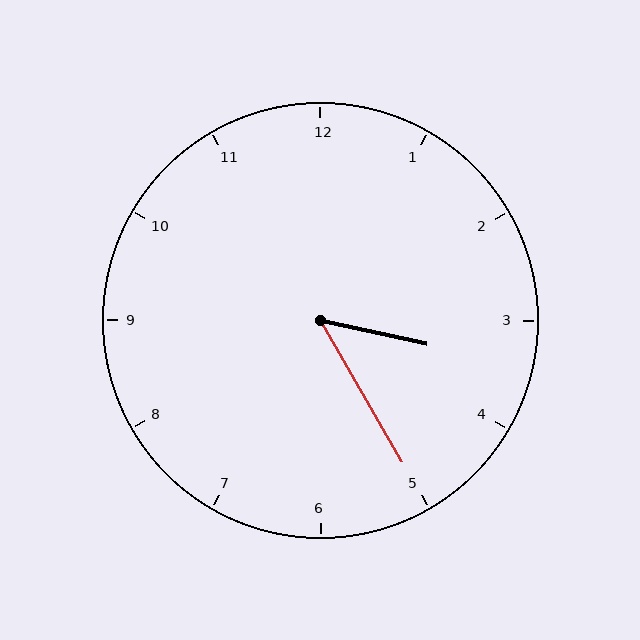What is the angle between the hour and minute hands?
Approximately 48 degrees.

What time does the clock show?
3:25.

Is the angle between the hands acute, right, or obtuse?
It is acute.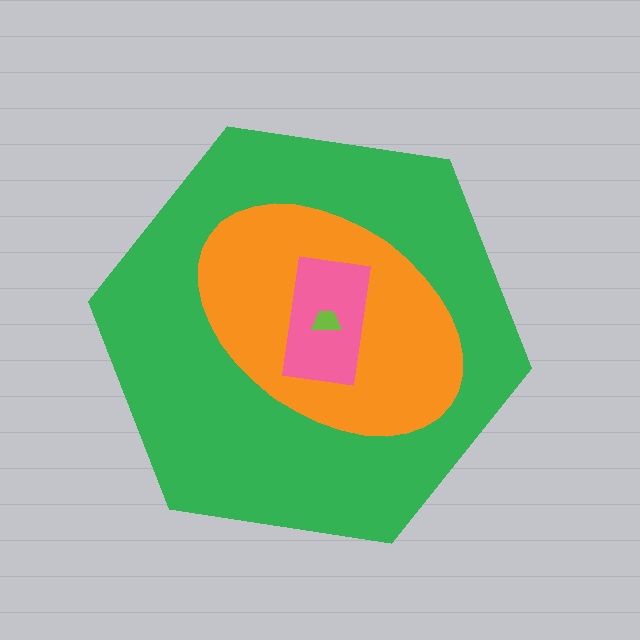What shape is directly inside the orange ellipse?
The pink rectangle.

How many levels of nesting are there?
4.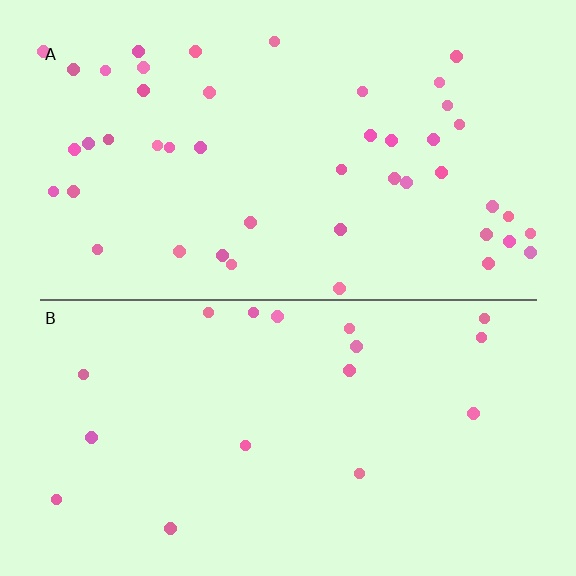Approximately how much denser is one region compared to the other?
Approximately 2.6× — region A over region B.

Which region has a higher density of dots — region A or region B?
A (the top).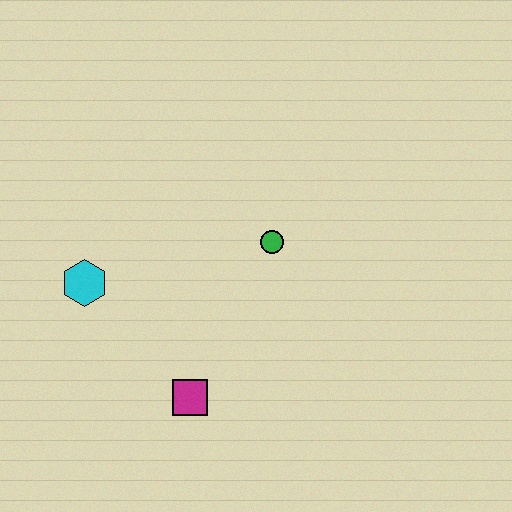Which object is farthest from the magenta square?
The green circle is farthest from the magenta square.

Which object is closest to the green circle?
The magenta square is closest to the green circle.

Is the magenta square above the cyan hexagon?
No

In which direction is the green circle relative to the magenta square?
The green circle is above the magenta square.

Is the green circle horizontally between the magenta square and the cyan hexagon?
No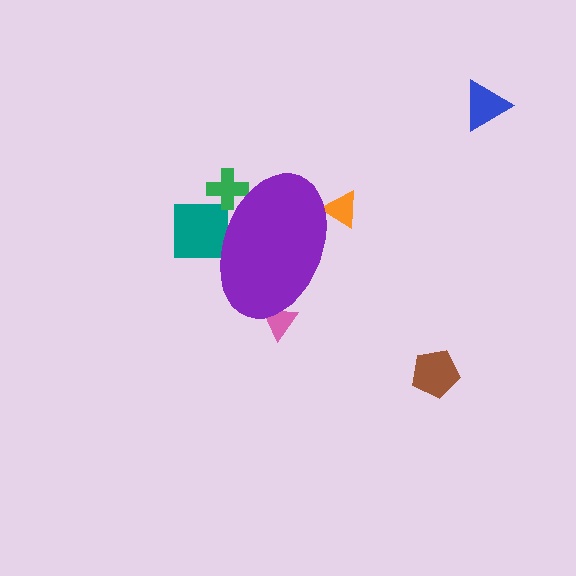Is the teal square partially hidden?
Yes, the teal square is partially hidden behind the purple ellipse.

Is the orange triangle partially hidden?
Yes, the orange triangle is partially hidden behind the purple ellipse.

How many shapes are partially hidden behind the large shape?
4 shapes are partially hidden.